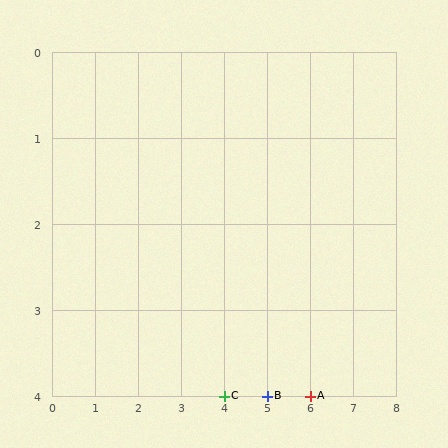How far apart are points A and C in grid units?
Points A and C are 2 columns apart.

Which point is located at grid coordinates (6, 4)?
Point A is at (6, 4).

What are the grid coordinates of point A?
Point A is at grid coordinates (6, 4).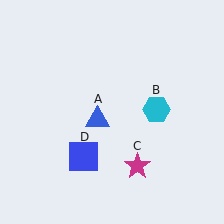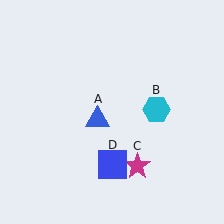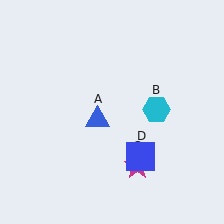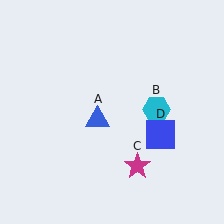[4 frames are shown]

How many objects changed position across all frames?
1 object changed position: blue square (object D).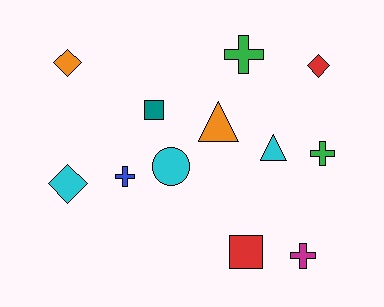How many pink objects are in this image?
There are no pink objects.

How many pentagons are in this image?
There are no pentagons.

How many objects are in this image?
There are 12 objects.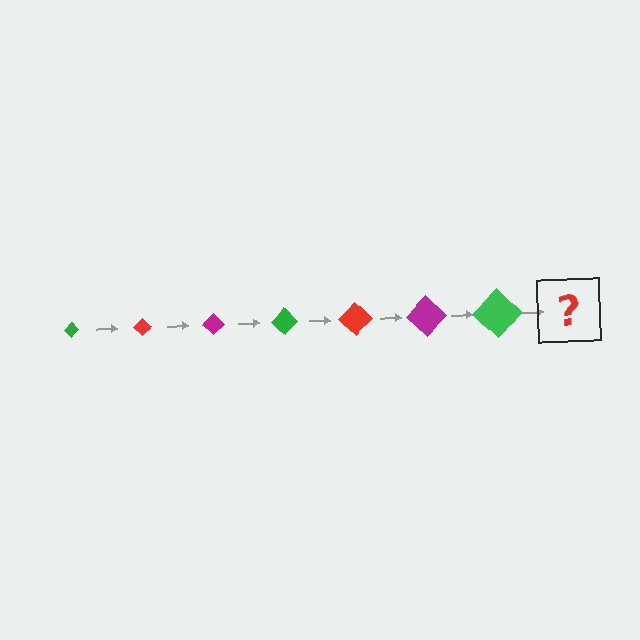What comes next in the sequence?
The next element should be a red diamond, larger than the previous one.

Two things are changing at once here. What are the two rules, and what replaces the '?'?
The two rules are that the diamond grows larger each step and the color cycles through green, red, and magenta. The '?' should be a red diamond, larger than the previous one.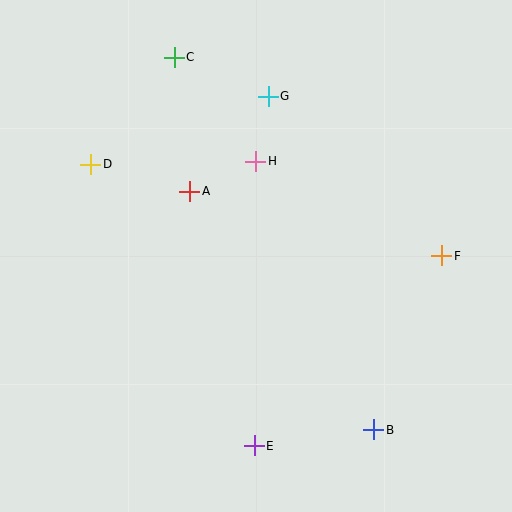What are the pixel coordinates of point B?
Point B is at (374, 430).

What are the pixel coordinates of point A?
Point A is at (190, 191).